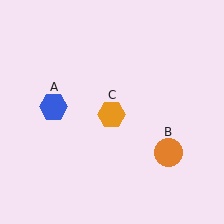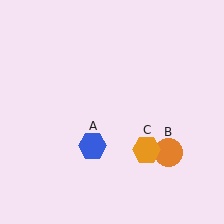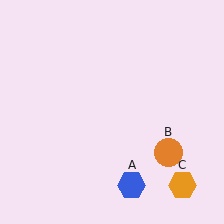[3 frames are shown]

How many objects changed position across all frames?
2 objects changed position: blue hexagon (object A), orange hexagon (object C).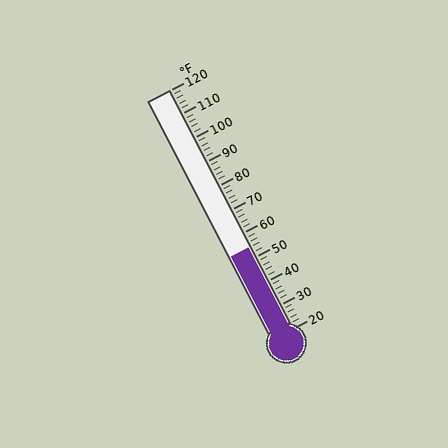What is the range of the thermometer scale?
The thermometer scale ranges from 20°F to 120°F.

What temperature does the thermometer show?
The thermometer shows approximately 54°F.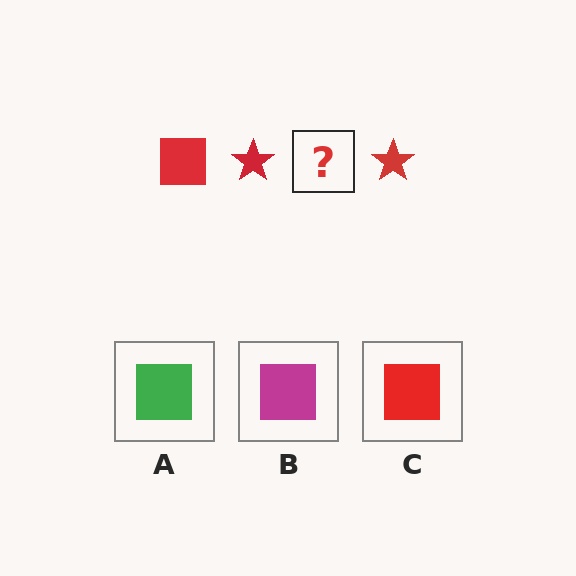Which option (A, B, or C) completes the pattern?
C.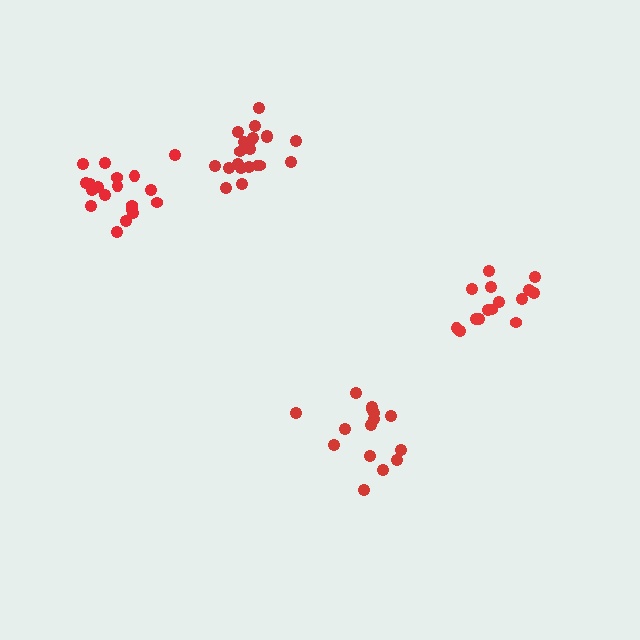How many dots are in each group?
Group 1: 21 dots, Group 2: 19 dots, Group 3: 15 dots, Group 4: 15 dots (70 total).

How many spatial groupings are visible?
There are 4 spatial groupings.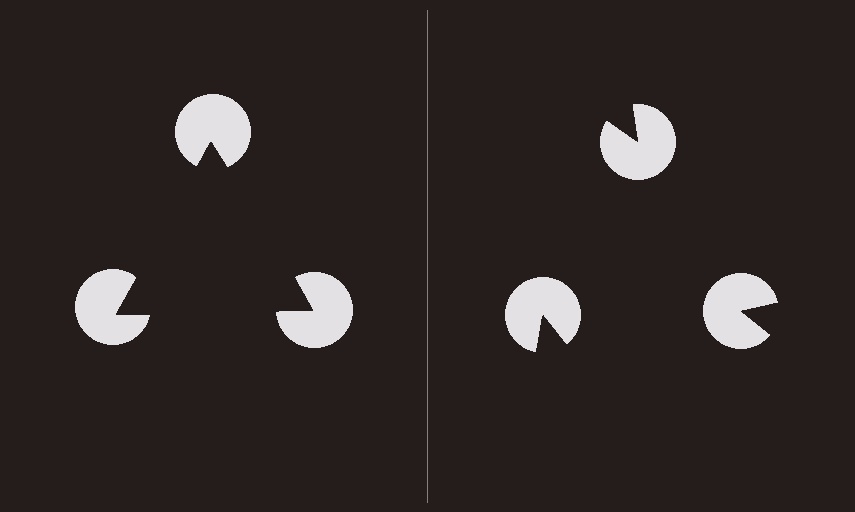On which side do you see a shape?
An illusory triangle appears on the left side. On the right side the wedge cuts are rotated, so no coherent shape forms.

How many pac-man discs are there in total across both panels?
6 — 3 on each side.